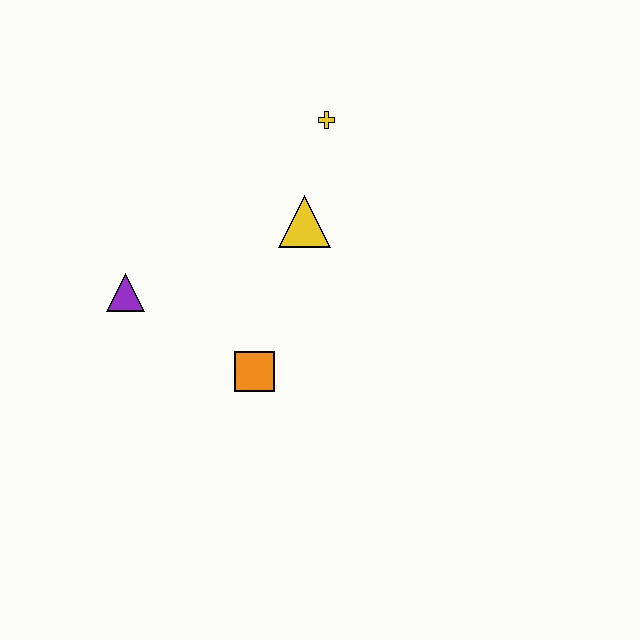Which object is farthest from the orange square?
The yellow cross is farthest from the orange square.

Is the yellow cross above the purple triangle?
Yes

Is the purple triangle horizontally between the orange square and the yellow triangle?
No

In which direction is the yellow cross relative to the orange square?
The yellow cross is above the orange square.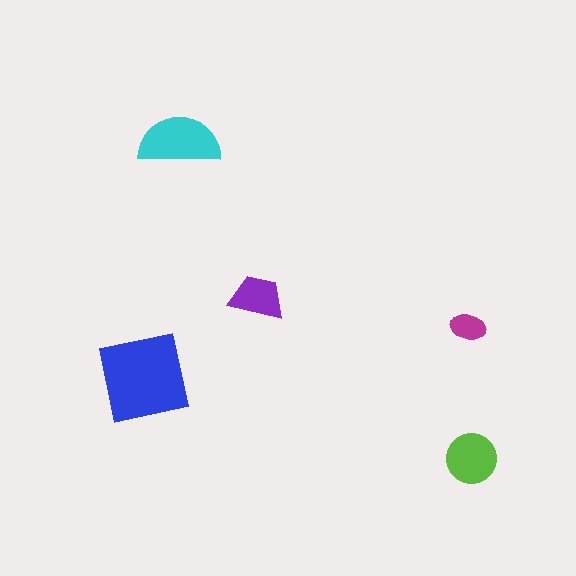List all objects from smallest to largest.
The magenta ellipse, the purple trapezoid, the lime circle, the cyan semicircle, the blue square.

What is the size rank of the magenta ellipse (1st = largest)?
5th.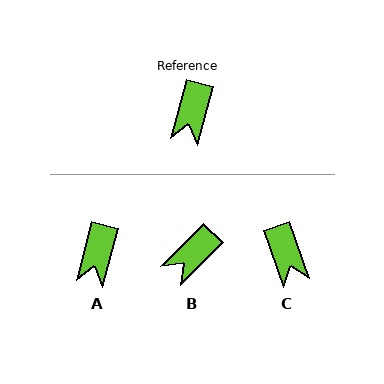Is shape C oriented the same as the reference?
No, it is off by about 34 degrees.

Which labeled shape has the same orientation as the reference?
A.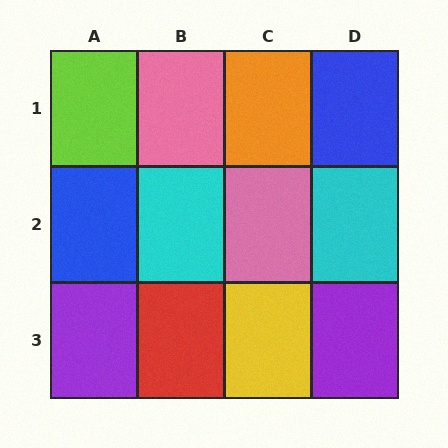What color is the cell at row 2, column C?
Pink.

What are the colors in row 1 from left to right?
Lime, pink, orange, blue.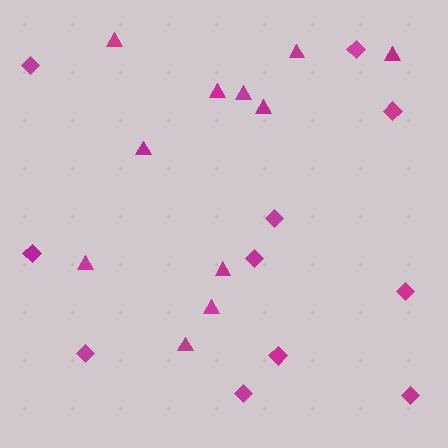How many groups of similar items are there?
There are 2 groups: one group of triangles (11) and one group of diamonds (11).